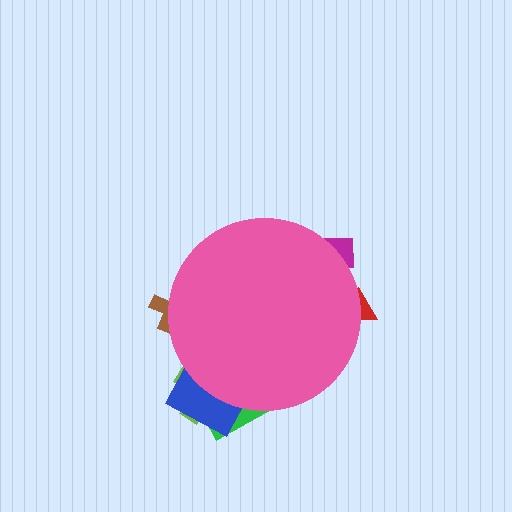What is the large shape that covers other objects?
A pink circle.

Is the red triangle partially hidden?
Yes, the red triangle is partially hidden behind the pink circle.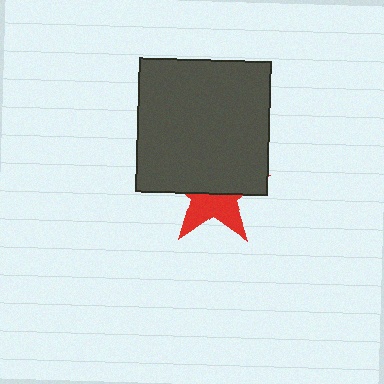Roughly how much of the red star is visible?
A small part of it is visible (roughly 44%).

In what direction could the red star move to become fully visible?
The red star could move down. That would shift it out from behind the dark gray rectangle entirely.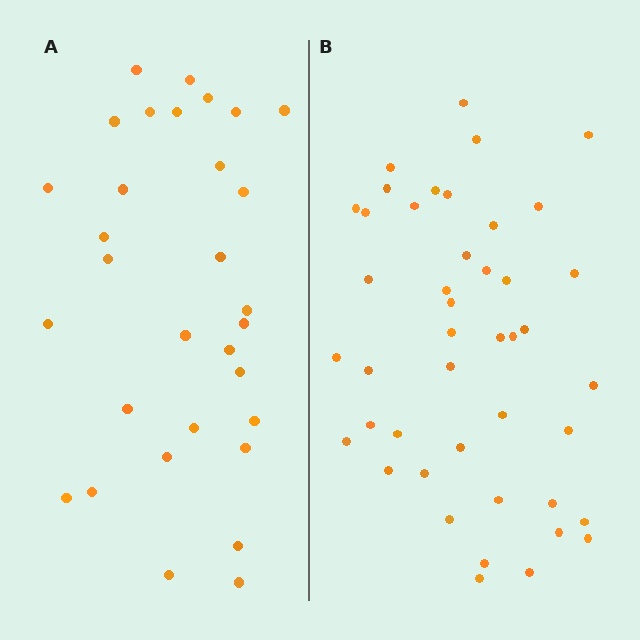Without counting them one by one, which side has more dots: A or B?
Region B (the right region) has more dots.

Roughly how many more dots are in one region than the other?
Region B has approximately 15 more dots than region A.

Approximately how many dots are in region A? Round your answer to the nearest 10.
About 30 dots. (The exact count is 31, which rounds to 30.)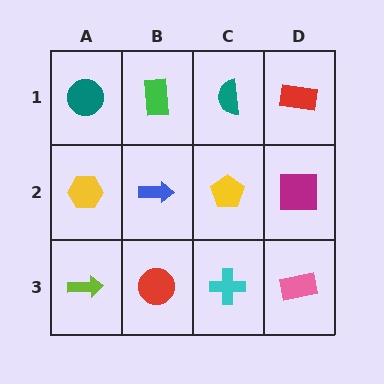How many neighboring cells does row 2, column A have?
3.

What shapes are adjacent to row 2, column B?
A green rectangle (row 1, column B), a red circle (row 3, column B), a yellow hexagon (row 2, column A), a yellow pentagon (row 2, column C).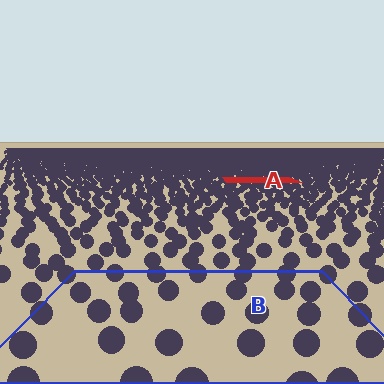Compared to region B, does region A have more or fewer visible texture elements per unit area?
Region A has more texture elements per unit area — they are packed more densely because it is farther away.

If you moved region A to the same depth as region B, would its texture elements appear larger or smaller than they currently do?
They would appear larger. At a closer depth, the same texture elements are projected at a bigger on-screen size.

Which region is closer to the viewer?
Region B is closer. The texture elements there are larger and more spread out.